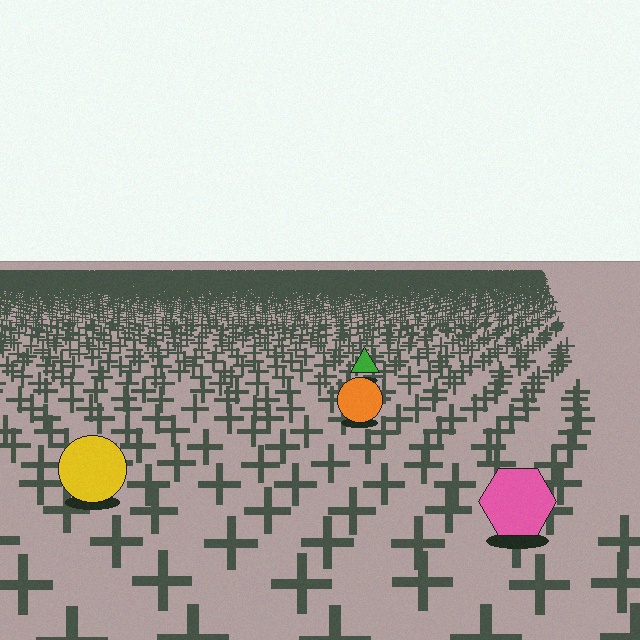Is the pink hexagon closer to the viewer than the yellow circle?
Yes. The pink hexagon is closer — you can tell from the texture gradient: the ground texture is coarser near it.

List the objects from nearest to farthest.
From nearest to farthest: the pink hexagon, the yellow circle, the orange circle, the green triangle.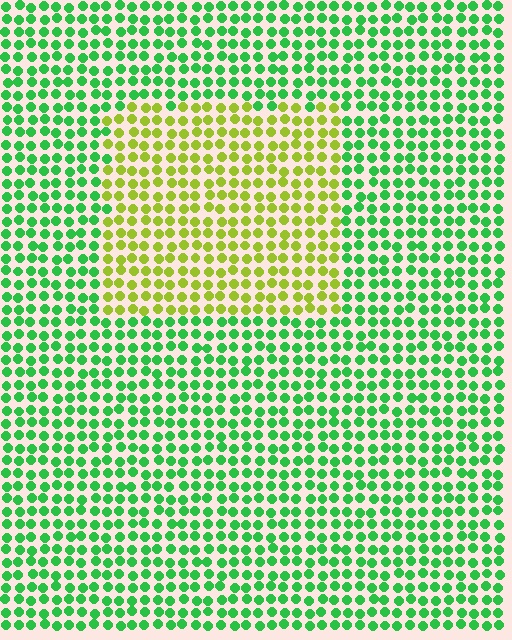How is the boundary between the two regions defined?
The boundary is defined purely by a slight shift in hue (about 54 degrees). Spacing, size, and orientation are identical on both sides.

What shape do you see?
I see a rectangle.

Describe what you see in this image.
The image is filled with small green elements in a uniform arrangement. A rectangle-shaped region is visible where the elements are tinted to a slightly different hue, forming a subtle color boundary.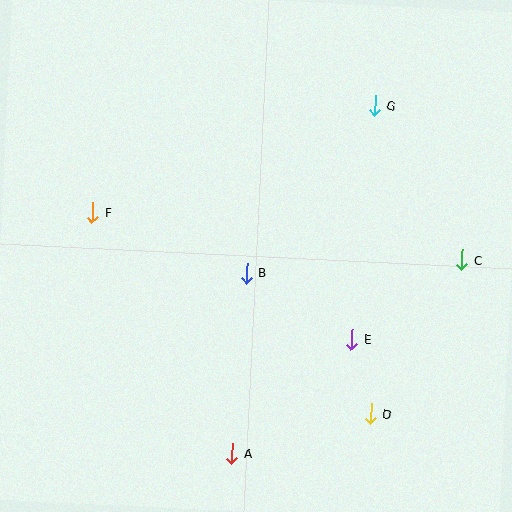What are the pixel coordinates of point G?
Point G is at (375, 105).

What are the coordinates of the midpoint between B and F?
The midpoint between B and F is at (169, 243).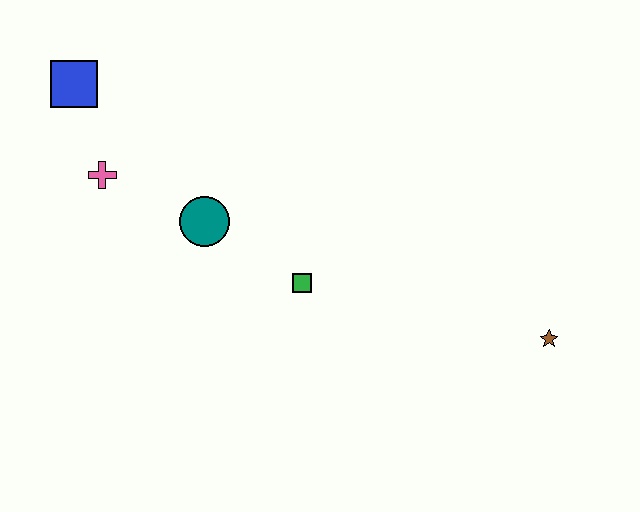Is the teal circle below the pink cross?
Yes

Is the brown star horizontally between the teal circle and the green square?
No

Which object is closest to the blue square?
The pink cross is closest to the blue square.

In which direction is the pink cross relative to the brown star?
The pink cross is to the left of the brown star.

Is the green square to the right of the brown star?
No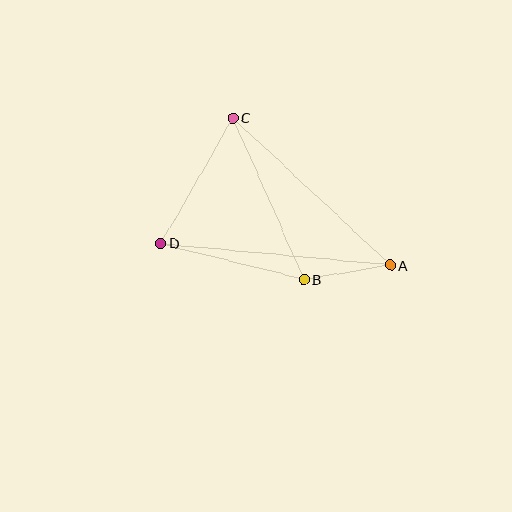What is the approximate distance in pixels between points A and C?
The distance between A and C is approximately 216 pixels.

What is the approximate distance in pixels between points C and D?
The distance between C and D is approximately 144 pixels.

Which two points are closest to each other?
Points A and B are closest to each other.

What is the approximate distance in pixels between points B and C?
The distance between B and C is approximately 177 pixels.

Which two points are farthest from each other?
Points A and D are farthest from each other.